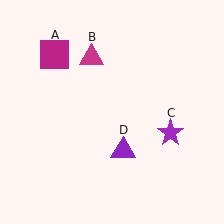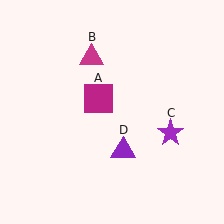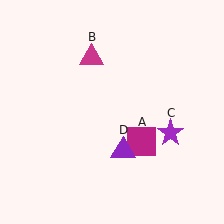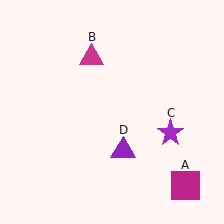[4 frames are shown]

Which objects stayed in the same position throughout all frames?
Magenta triangle (object B) and purple star (object C) and purple triangle (object D) remained stationary.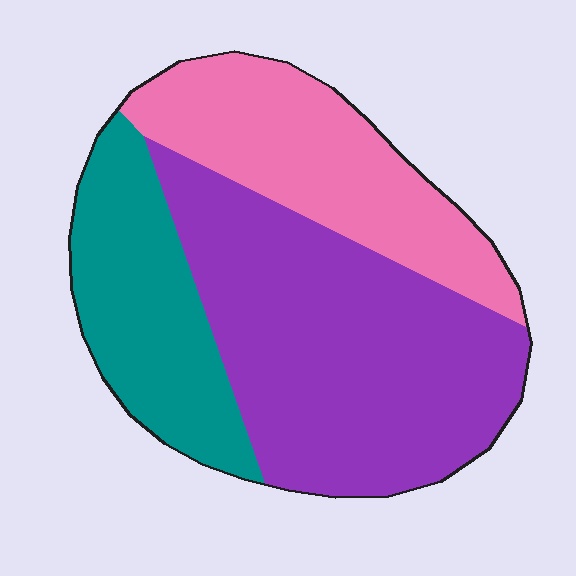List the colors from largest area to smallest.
From largest to smallest: purple, pink, teal.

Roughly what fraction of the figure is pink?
Pink takes up about one quarter (1/4) of the figure.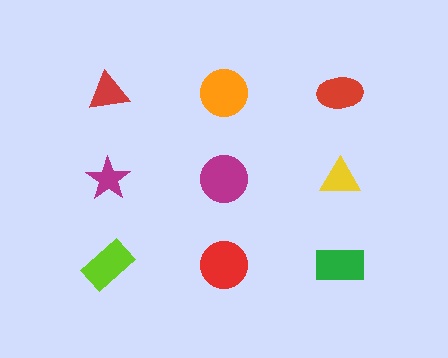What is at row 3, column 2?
A red circle.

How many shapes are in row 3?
3 shapes.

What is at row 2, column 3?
A yellow triangle.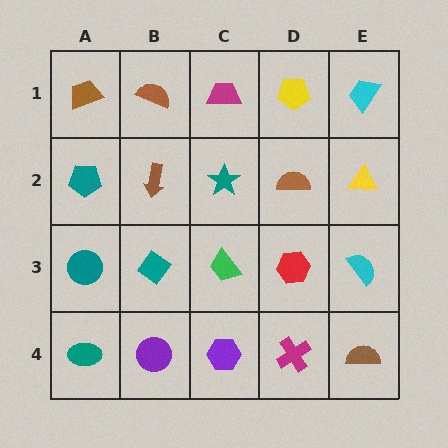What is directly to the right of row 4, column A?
A purple circle.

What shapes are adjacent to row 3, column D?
A brown semicircle (row 2, column D), a magenta cross (row 4, column D), a green trapezoid (row 3, column C), a cyan semicircle (row 3, column E).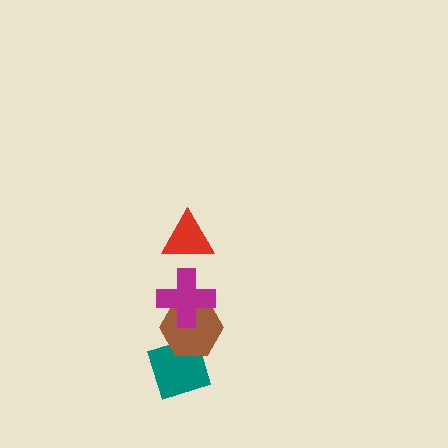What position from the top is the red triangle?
The red triangle is 1st from the top.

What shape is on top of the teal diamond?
The brown hexagon is on top of the teal diamond.